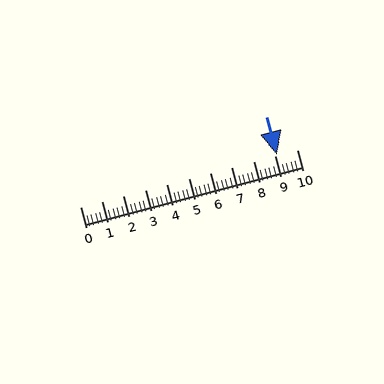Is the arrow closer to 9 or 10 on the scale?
The arrow is closer to 9.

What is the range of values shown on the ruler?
The ruler shows values from 0 to 10.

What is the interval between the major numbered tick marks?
The major tick marks are spaced 1 units apart.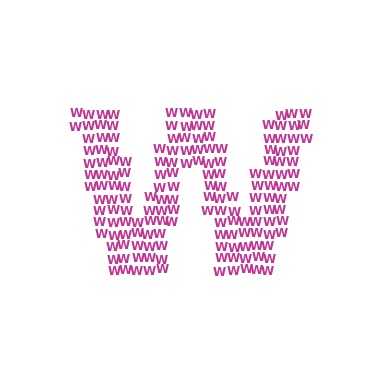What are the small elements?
The small elements are letter W's.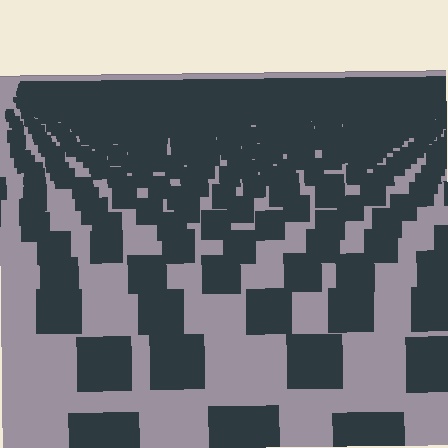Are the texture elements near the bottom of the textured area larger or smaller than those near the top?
Larger. Near the bottom, elements are closer to the viewer and appear at a bigger on-screen size.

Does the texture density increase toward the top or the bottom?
Density increases toward the top.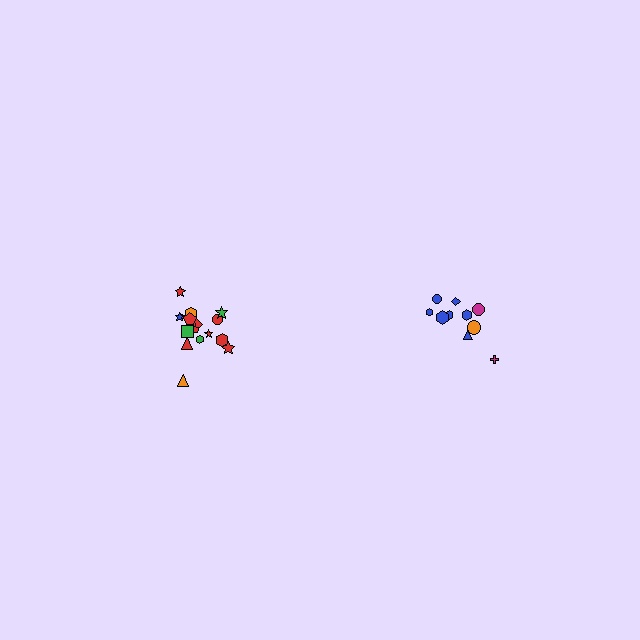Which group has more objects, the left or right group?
The left group.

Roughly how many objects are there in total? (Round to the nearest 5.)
Roughly 30 objects in total.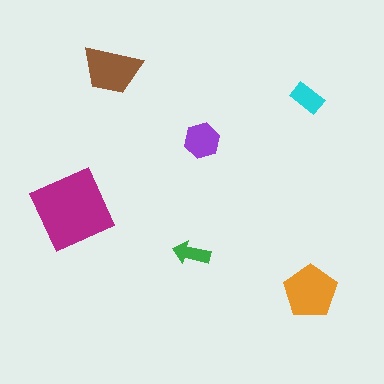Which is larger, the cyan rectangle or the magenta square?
The magenta square.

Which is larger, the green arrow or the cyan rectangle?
The cyan rectangle.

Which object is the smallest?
The green arrow.